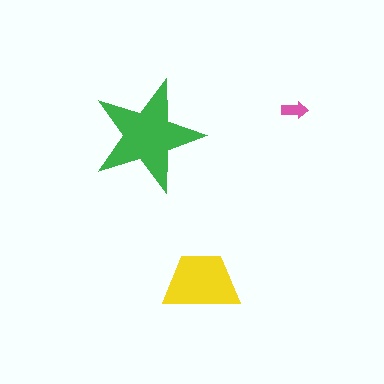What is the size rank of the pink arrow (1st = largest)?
3rd.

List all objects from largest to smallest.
The green star, the yellow trapezoid, the pink arrow.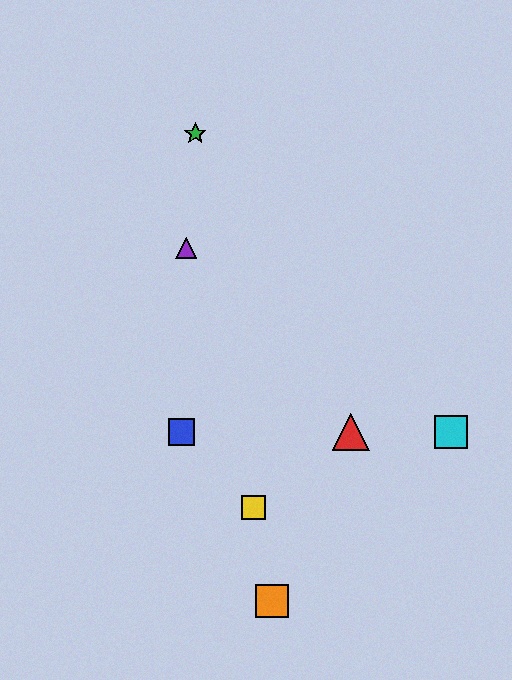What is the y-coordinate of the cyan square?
The cyan square is at y≈432.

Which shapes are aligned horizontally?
The red triangle, the blue square, the cyan square are aligned horizontally.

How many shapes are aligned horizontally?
3 shapes (the red triangle, the blue square, the cyan square) are aligned horizontally.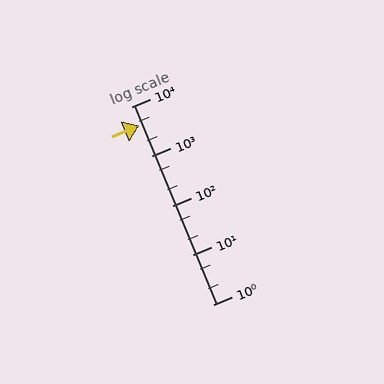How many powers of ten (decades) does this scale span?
The scale spans 4 decades, from 1 to 10000.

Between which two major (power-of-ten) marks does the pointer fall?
The pointer is between 1000 and 10000.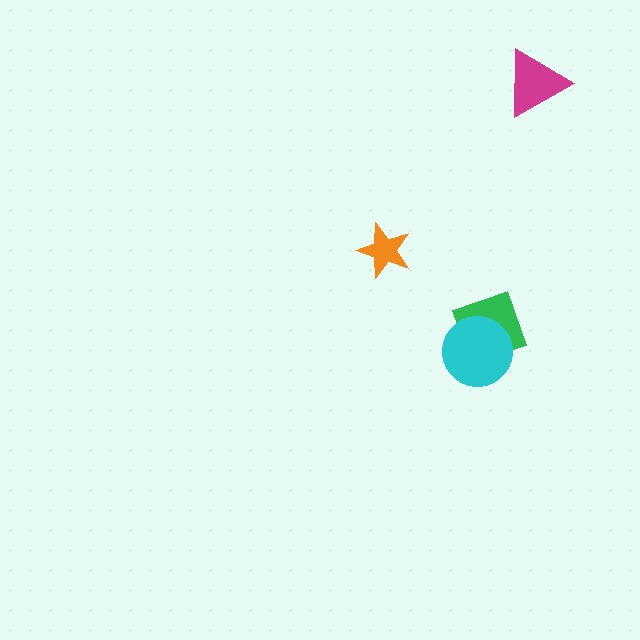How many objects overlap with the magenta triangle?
0 objects overlap with the magenta triangle.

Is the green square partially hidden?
Yes, it is partially covered by another shape.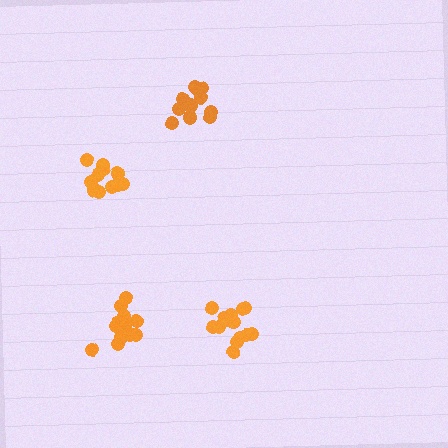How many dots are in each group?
Group 1: 14 dots, Group 2: 11 dots, Group 3: 14 dots, Group 4: 12 dots (51 total).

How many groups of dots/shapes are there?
There are 4 groups.